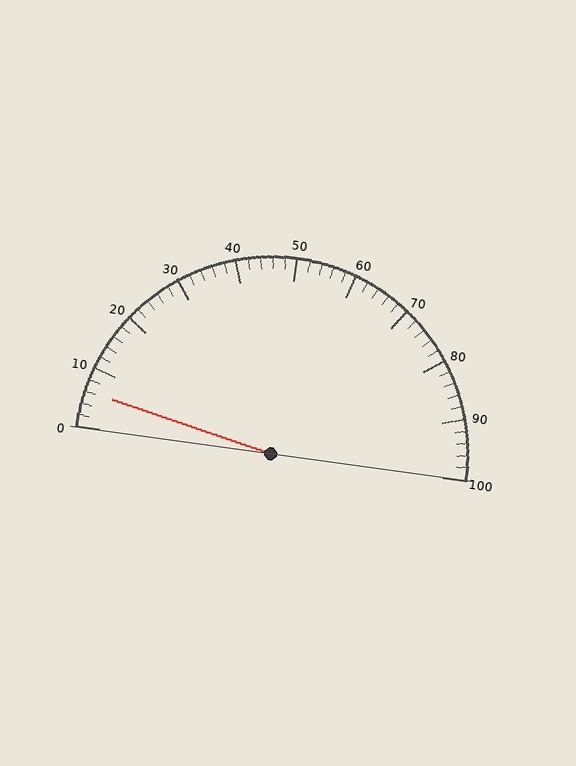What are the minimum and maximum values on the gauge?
The gauge ranges from 0 to 100.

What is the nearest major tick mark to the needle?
The nearest major tick mark is 10.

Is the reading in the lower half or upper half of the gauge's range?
The reading is in the lower half of the range (0 to 100).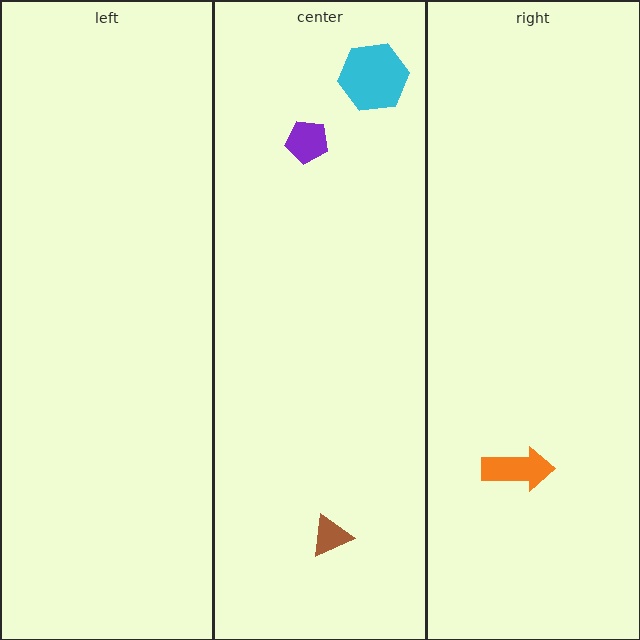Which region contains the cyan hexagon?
The center region.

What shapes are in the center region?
The brown triangle, the cyan hexagon, the purple pentagon.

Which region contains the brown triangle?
The center region.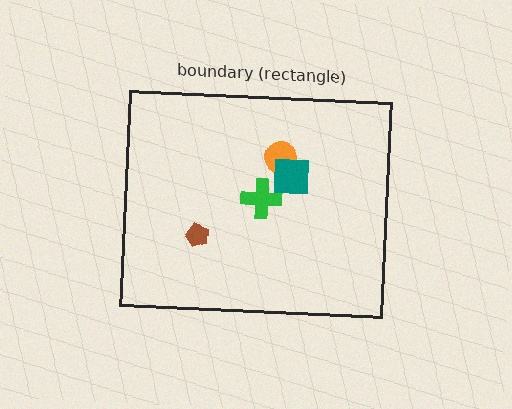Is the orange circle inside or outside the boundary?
Inside.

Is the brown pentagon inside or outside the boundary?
Inside.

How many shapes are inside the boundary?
4 inside, 0 outside.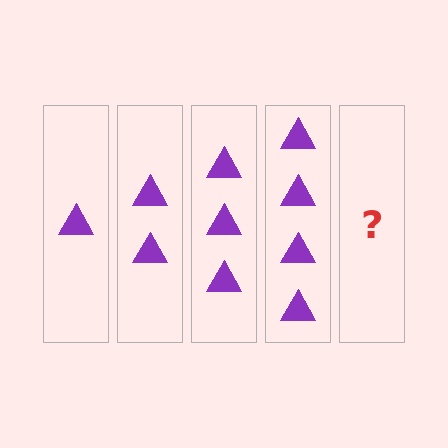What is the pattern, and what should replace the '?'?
The pattern is that each step adds one more triangle. The '?' should be 5 triangles.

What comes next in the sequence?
The next element should be 5 triangles.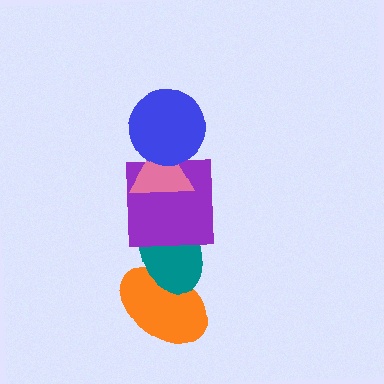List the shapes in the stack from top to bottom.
From top to bottom: the blue circle, the pink triangle, the purple square, the teal ellipse, the orange ellipse.